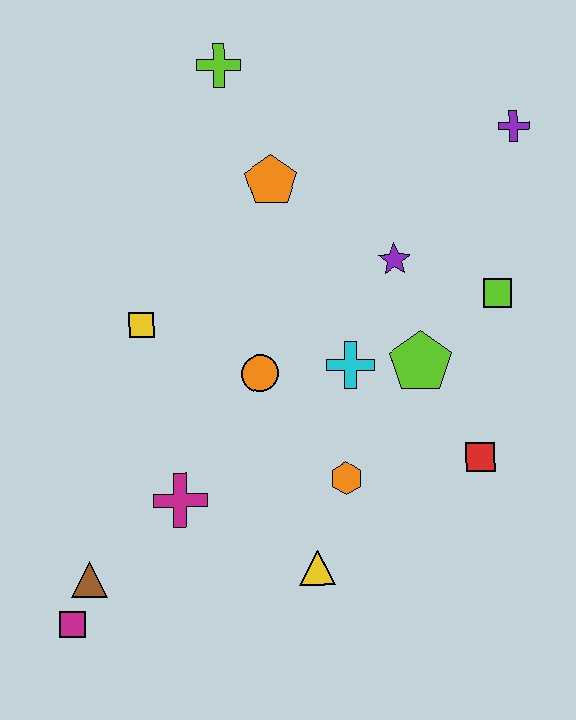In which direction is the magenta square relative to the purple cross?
The magenta square is below the purple cross.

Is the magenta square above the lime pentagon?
No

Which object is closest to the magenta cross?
The brown triangle is closest to the magenta cross.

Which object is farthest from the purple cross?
The magenta square is farthest from the purple cross.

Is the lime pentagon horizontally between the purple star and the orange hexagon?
No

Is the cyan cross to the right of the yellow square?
Yes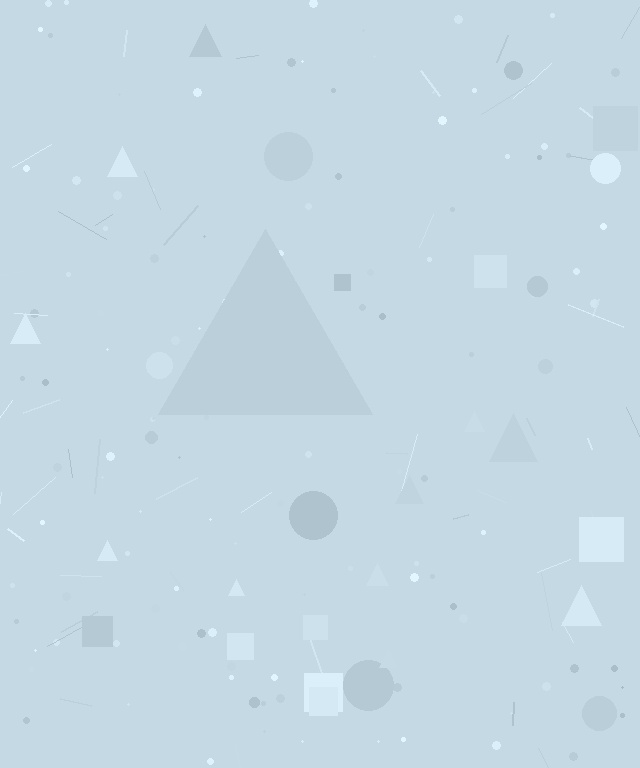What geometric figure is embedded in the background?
A triangle is embedded in the background.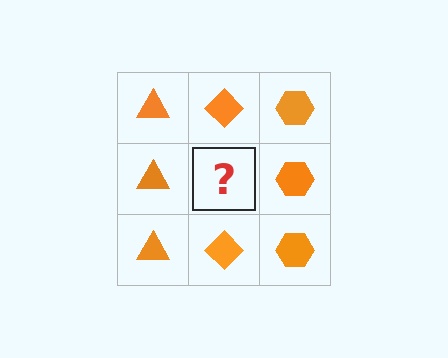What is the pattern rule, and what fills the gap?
The rule is that each column has a consistent shape. The gap should be filled with an orange diamond.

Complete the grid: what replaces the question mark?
The question mark should be replaced with an orange diamond.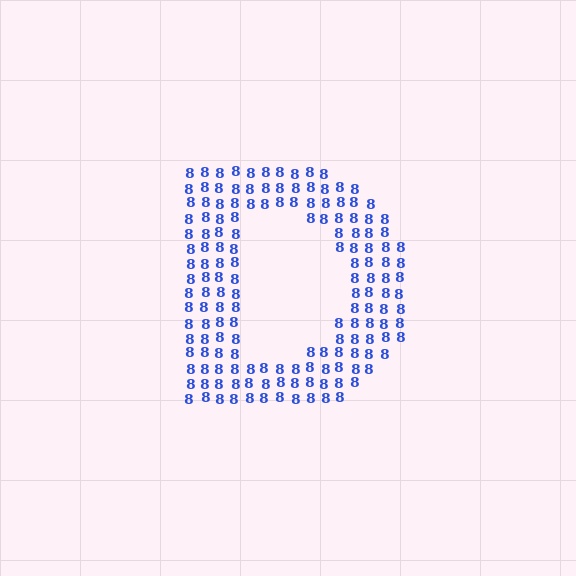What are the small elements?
The small elements are digit 8's.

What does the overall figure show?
The overall figure shows the letter D.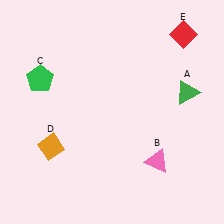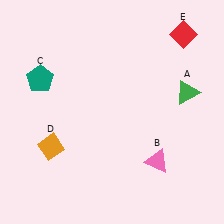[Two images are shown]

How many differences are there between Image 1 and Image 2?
There is 1 difference between the two images.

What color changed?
The pentagon (C) changed from green in Image 1 to teal in Image 2.